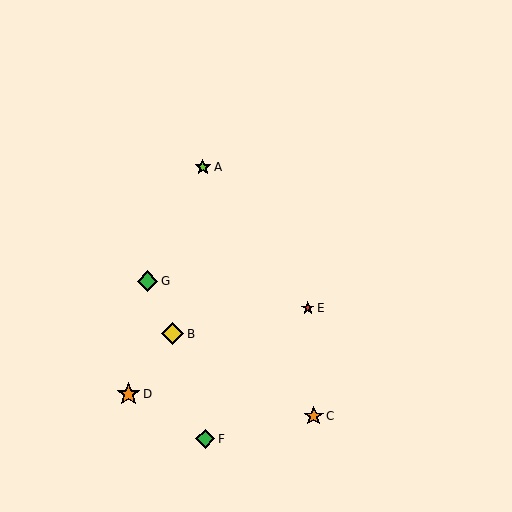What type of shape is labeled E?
Shape E is a red star.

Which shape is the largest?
The orange star (labeled D) is the largest.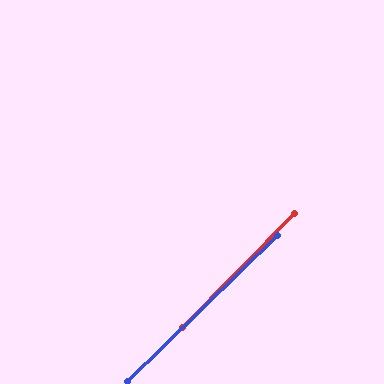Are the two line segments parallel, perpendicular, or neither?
Parallel — their directions differ by only 1.2°.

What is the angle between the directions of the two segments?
Approximately 1 degree.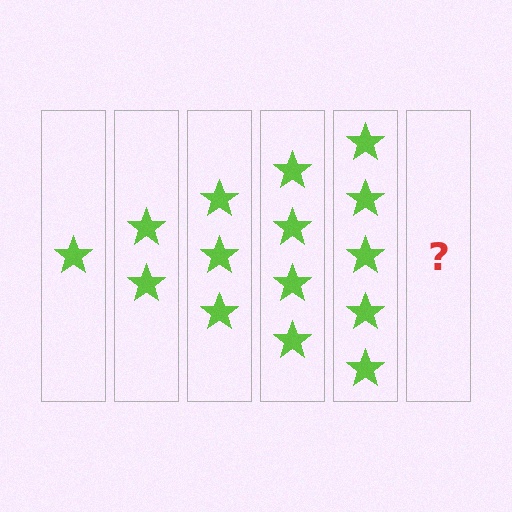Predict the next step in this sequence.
The next step is 6 stars.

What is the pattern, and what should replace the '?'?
The pattern is that each step adds one more star. The '?' should be 6 stars.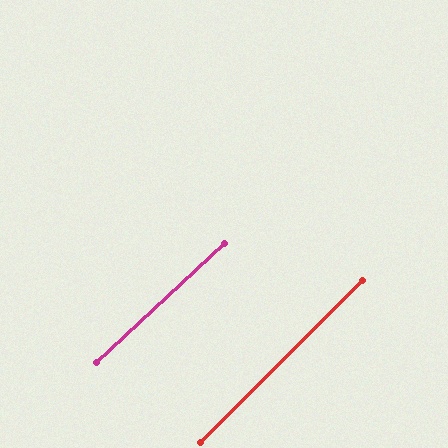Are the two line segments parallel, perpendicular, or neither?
Parallel — their directions differ by only 2.0°.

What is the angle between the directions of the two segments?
Approximately 2 degrees.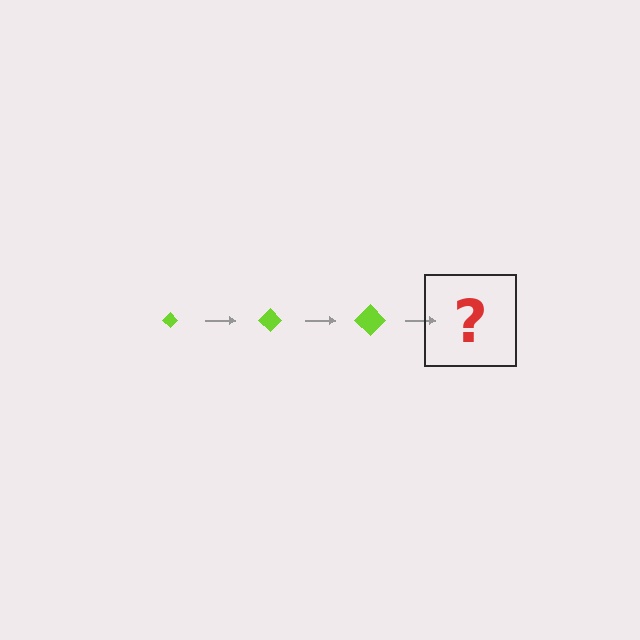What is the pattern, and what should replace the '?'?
The pattern is that the diamond gets progressively larger each step. The '?' should be a lime diamond, larger than the previous one.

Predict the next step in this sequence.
The next step is a lime diamond, larger than the previous one.